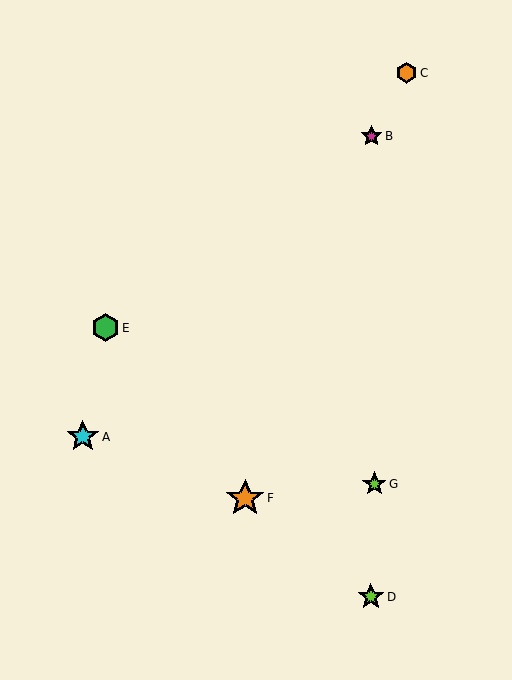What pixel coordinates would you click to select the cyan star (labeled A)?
Click at (83, 437) to select the cyan star A.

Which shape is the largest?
The orange star (labeled F) is the largest.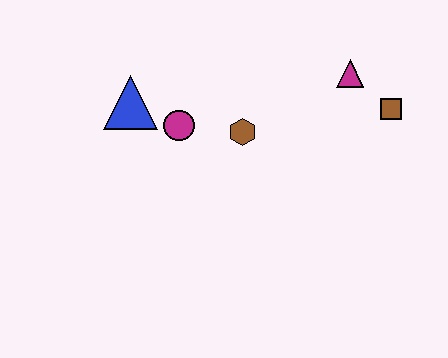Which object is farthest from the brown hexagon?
The brown square is farthest from the brown hexagon.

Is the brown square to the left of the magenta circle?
No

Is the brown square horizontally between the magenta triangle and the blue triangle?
No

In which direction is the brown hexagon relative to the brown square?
The brown hexagon is to the left of the brown square.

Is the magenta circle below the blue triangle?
Yes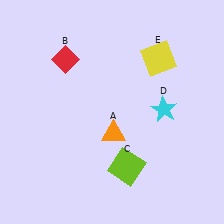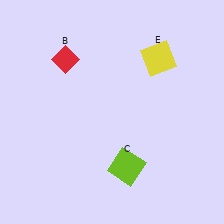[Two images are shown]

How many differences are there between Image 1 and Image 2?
There are 2 differences between the two images.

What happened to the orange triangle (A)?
The orange triangle (A) was removed in Image 2. It was in the bottom-right area of Image 1.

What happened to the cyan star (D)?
The cyan star (D) was removed in Image 2. It was in the top-right area of Image 1.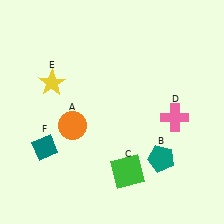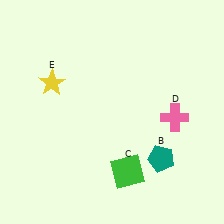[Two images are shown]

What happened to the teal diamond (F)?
The teal diamond (F) was removed in Image 2. It was in the bottom-left area of Image 1.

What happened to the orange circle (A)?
The orange circle (A) was removed in Image 2. It was in the bottom-left area of Image 1.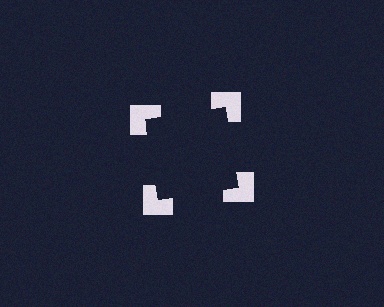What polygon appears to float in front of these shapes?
An illusory square — its edges are inferred from the aligned wedge cuts in the notched squares, not physically drawn.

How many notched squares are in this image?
There are 4 — one at each vertex of the illusory square.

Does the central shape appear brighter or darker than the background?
It typically appears slightly darker than the background, even though no actual brightness change is drawn.